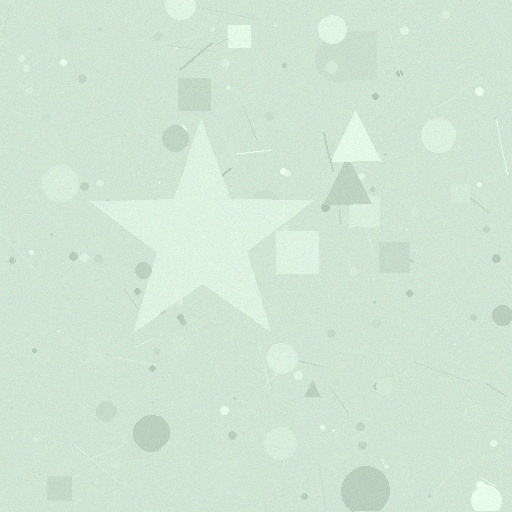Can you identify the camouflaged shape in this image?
The camouflaged shape is a star.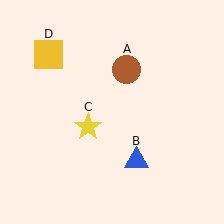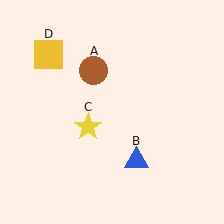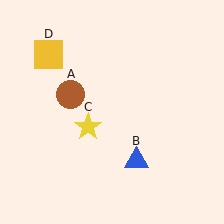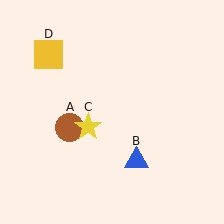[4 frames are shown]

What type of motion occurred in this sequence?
The brown circle (object A) rotated counterclockwise around the center of the scene.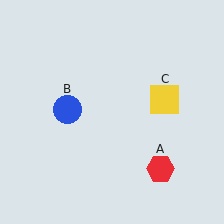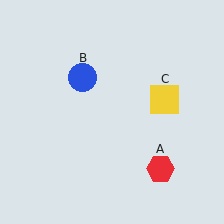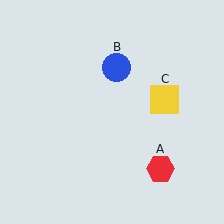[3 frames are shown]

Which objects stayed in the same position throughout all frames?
Red hexagon (object A) and yellow square (object C) remained stationary.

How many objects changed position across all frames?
1 object changed position: blue circle (object B).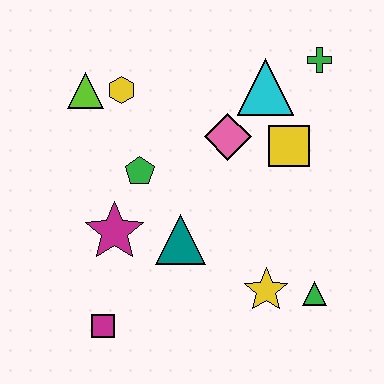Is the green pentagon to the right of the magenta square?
Yes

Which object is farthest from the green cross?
The magenta square is farthest from the green cross.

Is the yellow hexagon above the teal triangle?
Yes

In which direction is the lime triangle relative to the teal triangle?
The lime triangle is above the teal triangle.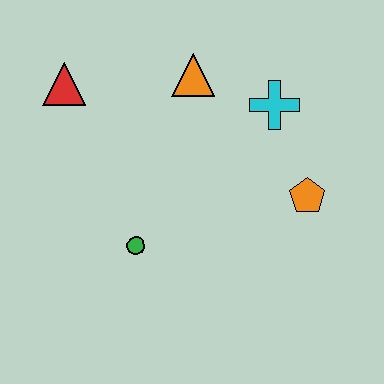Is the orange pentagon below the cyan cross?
Yes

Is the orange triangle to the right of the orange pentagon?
No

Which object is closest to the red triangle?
The orange triangle is closest to the red triangle.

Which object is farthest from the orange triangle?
The green circle is farthest from the orange triangle.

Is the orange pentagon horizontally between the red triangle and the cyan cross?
No